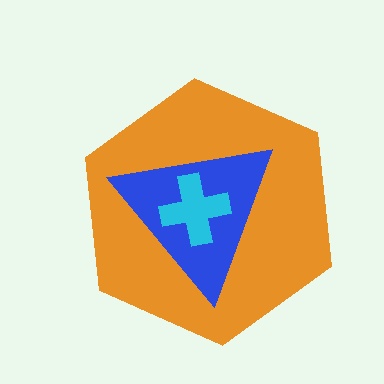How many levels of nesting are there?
3.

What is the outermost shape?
The orange hexagon.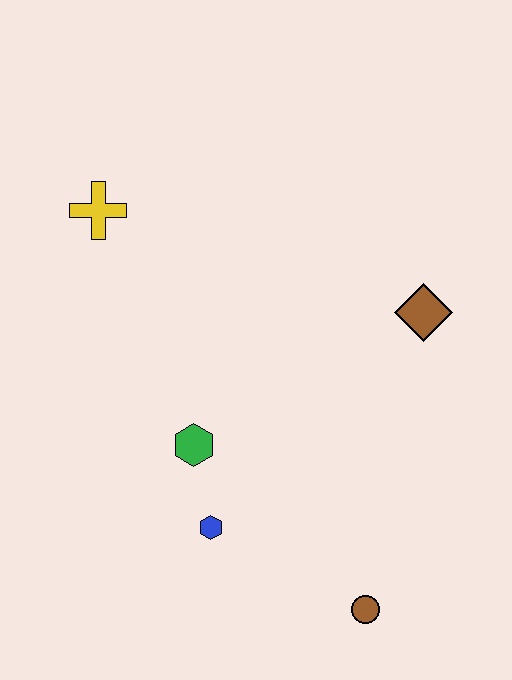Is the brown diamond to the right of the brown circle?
Yes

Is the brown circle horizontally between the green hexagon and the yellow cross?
No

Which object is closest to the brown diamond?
The green hexagon is closest to the brown diamond.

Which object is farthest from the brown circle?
The yellow cross is farthest from the brown circle.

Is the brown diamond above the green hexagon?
Yes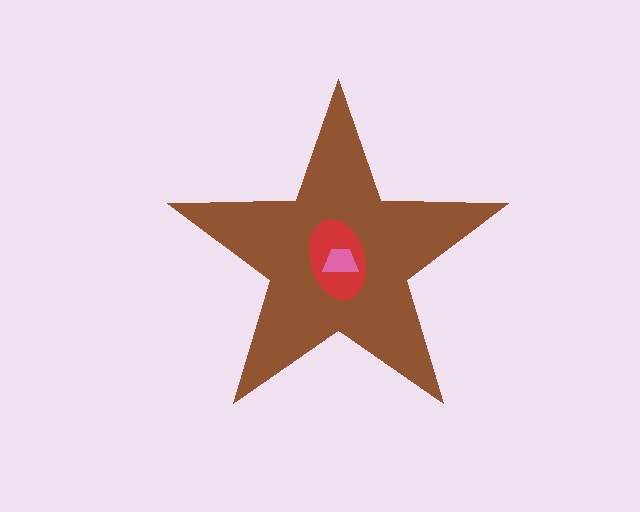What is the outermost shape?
The brown star.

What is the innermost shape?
The pink trapezoid.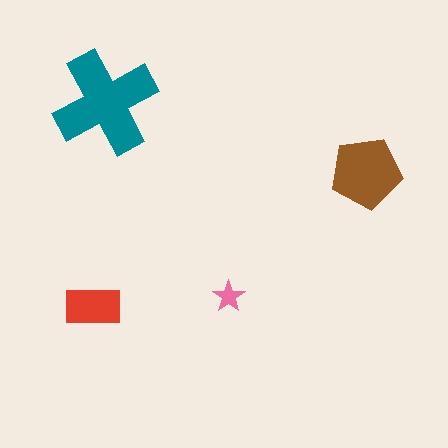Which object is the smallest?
The pink star.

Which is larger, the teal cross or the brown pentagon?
The teal cross.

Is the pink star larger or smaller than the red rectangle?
Smaller.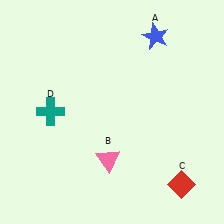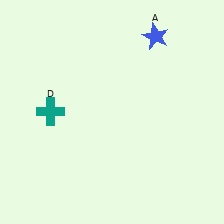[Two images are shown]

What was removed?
The pink triangle (B), the red diamond (C) were removed in Image 2.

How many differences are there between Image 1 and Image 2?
There are 2 differences between the two images.